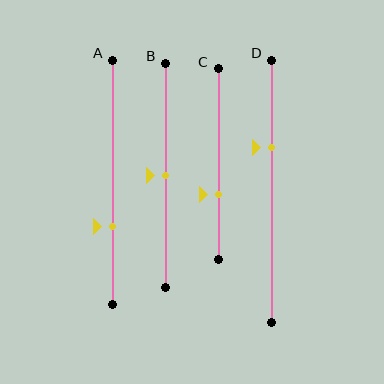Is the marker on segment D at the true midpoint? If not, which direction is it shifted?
No, the marker on segment D is shifted upward by about 16% of the segment length.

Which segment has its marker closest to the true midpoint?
Segment B has its marker closest to the true midpoint.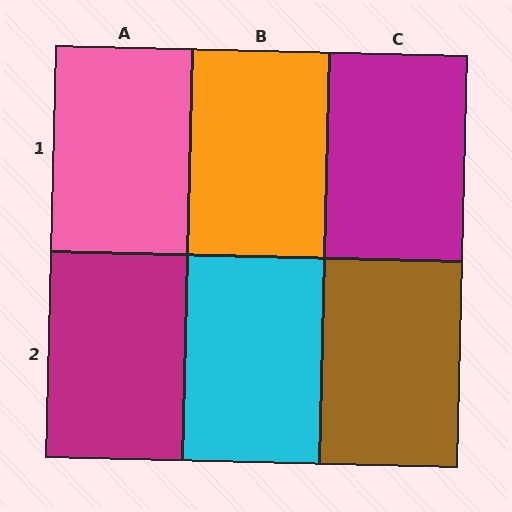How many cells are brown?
1 cell is brown.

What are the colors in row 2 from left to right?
Magenta, cyan, brown.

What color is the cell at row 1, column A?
Pink.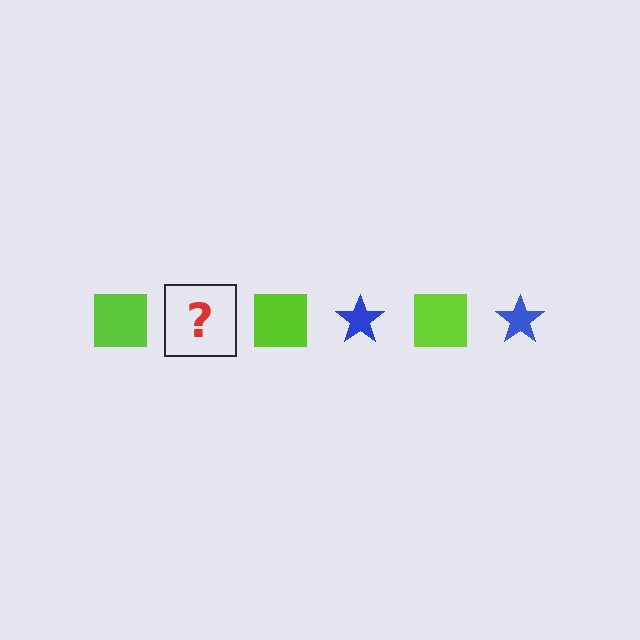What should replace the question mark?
The question mark should be replaced with a blue star.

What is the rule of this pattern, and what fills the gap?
The rule is that the pattern alternates between lime square and blue star. The gap should be filled with a blue star.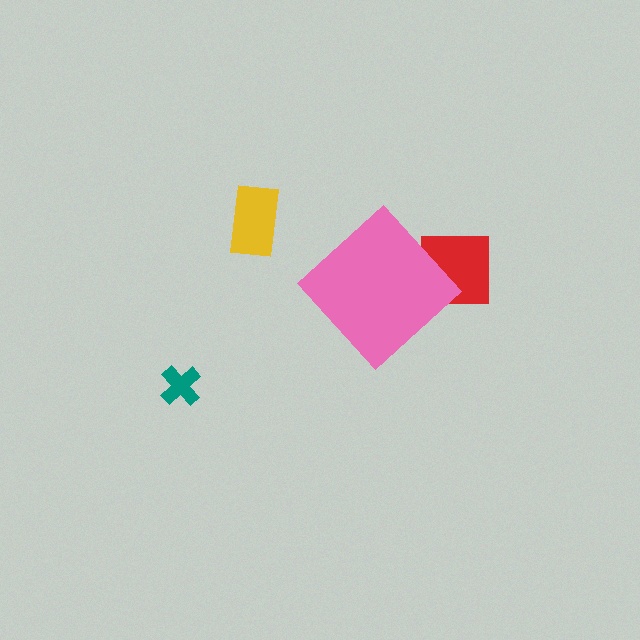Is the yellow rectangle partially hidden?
No, the yellow rectangle is fully visible.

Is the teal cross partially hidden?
No, the teal cross is fully visible.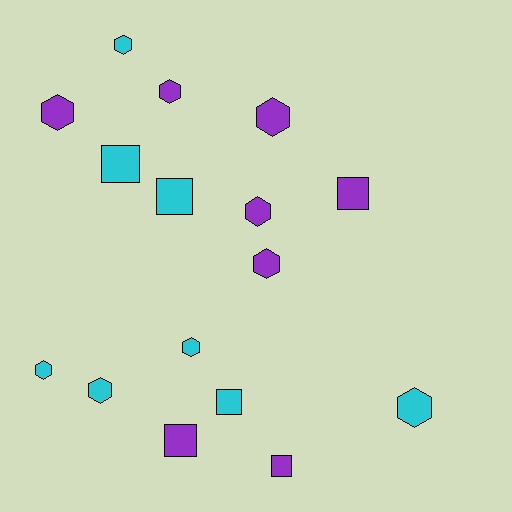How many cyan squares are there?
There are 3 cyan squares.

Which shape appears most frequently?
Hexagon, with 10 objects.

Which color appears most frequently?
Purple, with 8 objects.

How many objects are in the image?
There are 16 objects.